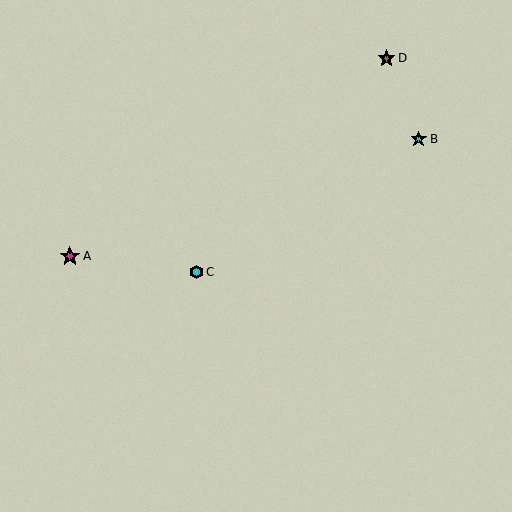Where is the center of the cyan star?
The center of the cyan star is at (419, 139).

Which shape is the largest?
The magenta star (labeled A) is the largest.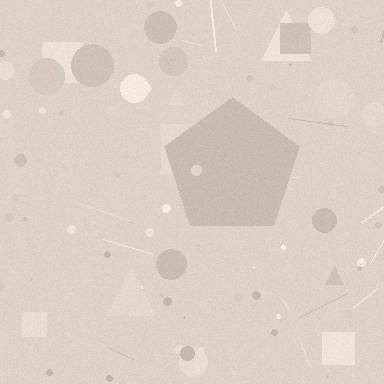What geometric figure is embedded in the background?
A pentagon is embedded in the background.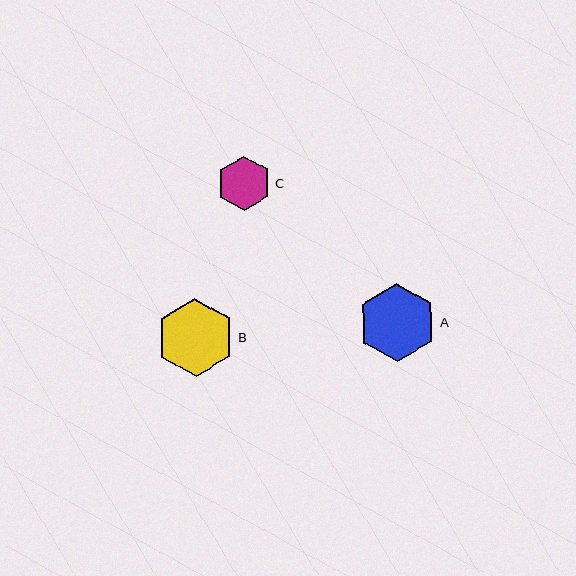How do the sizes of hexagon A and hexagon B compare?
Hexagon A and hexagon B are approximately the same size.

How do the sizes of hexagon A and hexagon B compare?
Hexagon A and hexagon B are approximately the same size.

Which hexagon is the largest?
Hexagon A is the largest with a size of approximately 78 pixels.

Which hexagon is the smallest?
Hexagon C is the smallest with a size of approximately 55 pixels.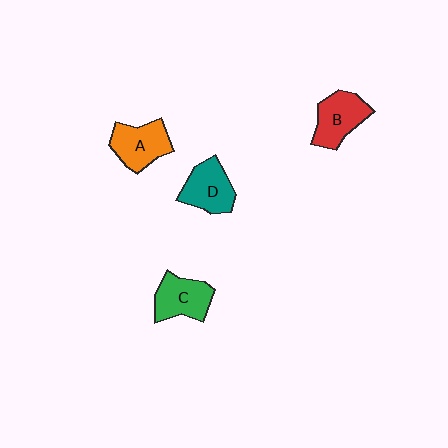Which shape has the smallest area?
Shape D (teal).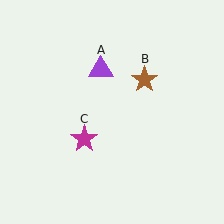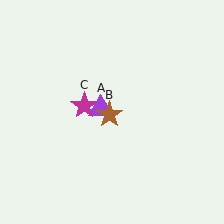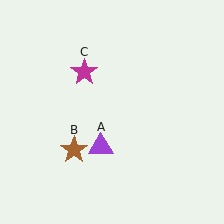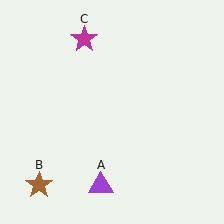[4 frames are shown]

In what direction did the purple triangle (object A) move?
The purple triangle (object A) moved down.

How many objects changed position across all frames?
3 objects changed position: purple triangle (object A), brown star (object B), magenta star (object C).